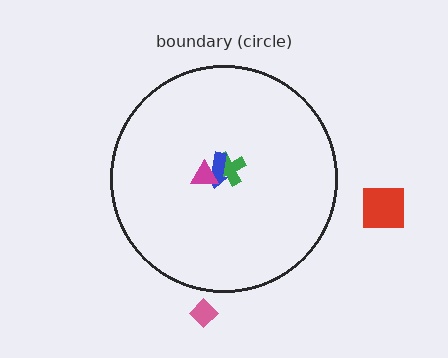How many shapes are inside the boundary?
3 inside, 2 outside.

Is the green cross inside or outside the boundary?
Inside.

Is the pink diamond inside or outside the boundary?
Outside.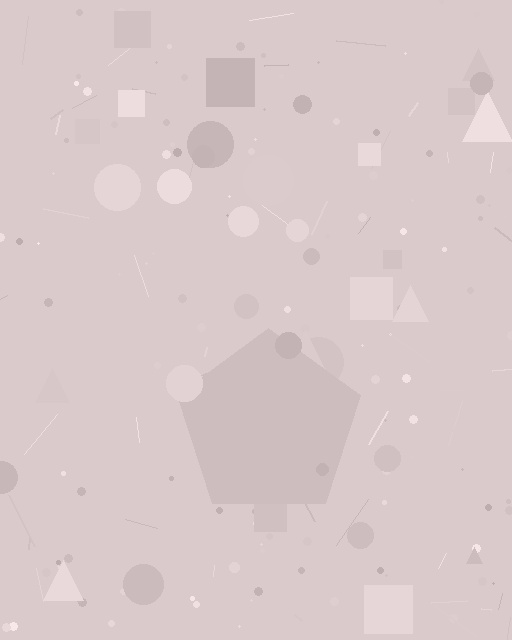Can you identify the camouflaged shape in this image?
The camouflaged shape is a pentagon.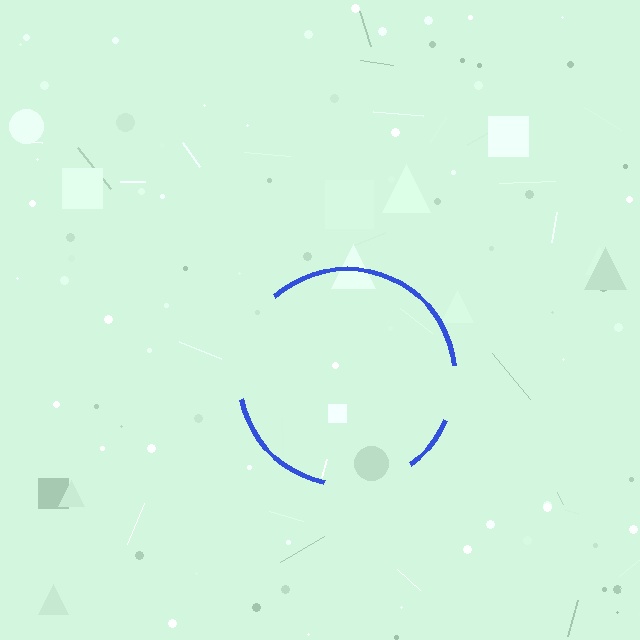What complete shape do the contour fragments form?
The contour fragments form a circle.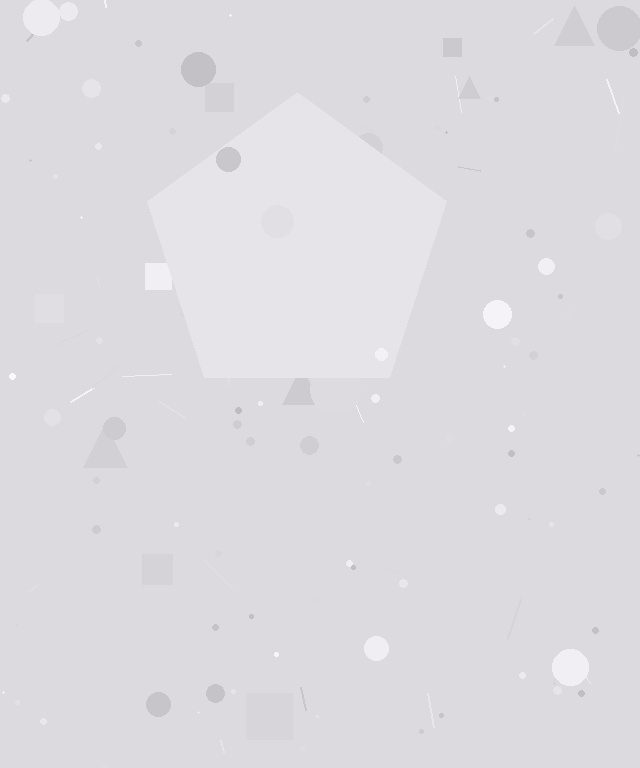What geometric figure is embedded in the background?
A pentagon is embedded in the background.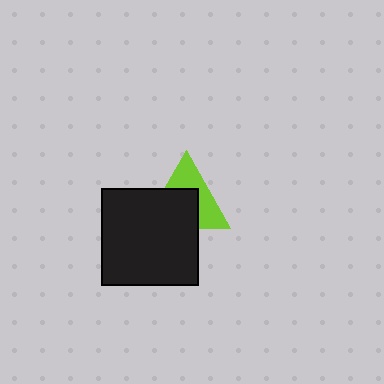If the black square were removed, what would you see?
You would see the complete lime triangle.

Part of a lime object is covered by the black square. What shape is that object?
It is a triangle.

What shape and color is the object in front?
The object in front is a black square.